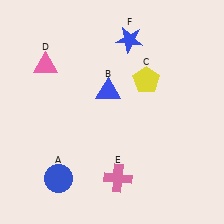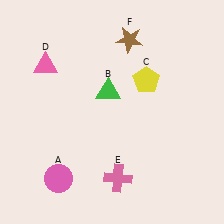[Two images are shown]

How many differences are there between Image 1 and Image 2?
There are 3 differences between the two images.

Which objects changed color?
A changed from blue to pink. B changed from blue to green. F changed from blue to brown.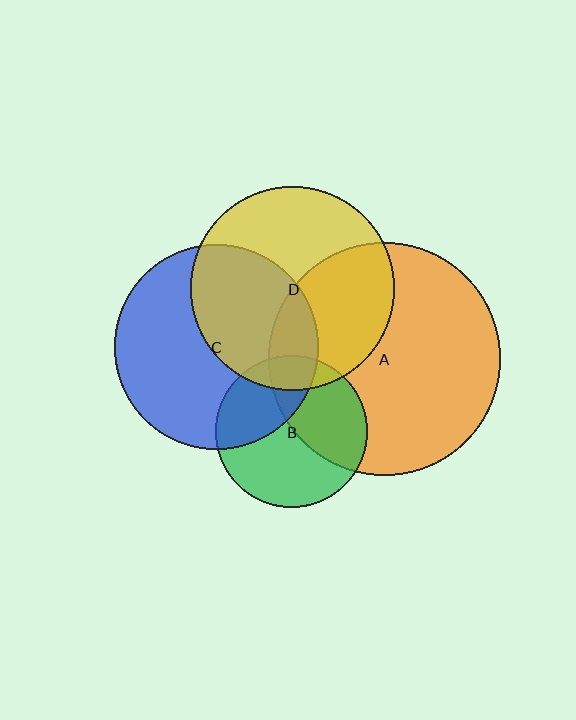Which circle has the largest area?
Circle A (orange).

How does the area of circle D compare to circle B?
Approximately 1.8 times.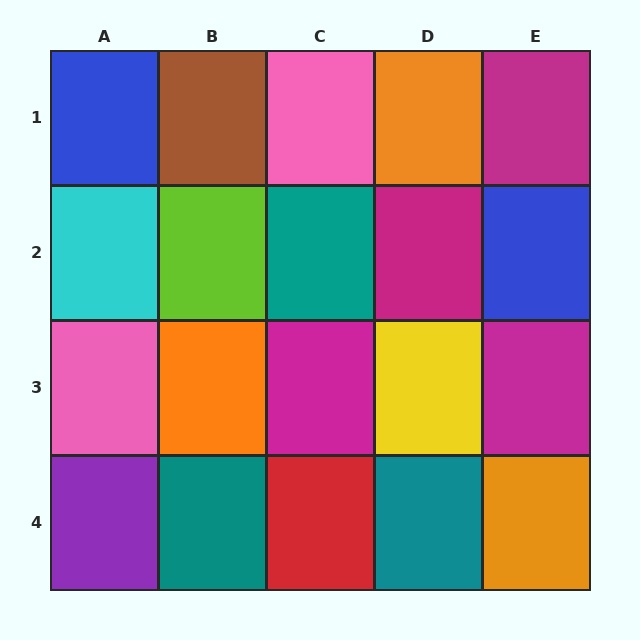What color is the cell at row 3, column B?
Orange.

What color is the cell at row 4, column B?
Teal.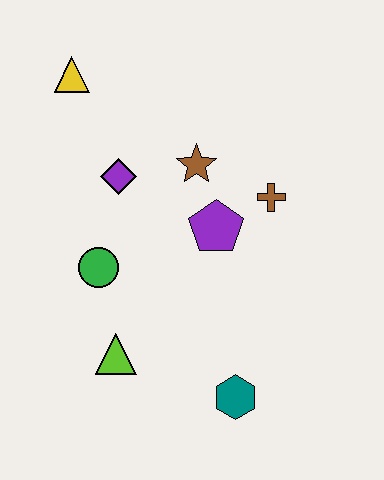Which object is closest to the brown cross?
The purple pentagon is closest to the brown cross.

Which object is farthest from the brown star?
The teal hexagon is farthest from the brown star.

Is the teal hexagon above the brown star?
No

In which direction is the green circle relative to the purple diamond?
The green circle is below the purple diamond.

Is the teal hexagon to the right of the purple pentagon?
Yes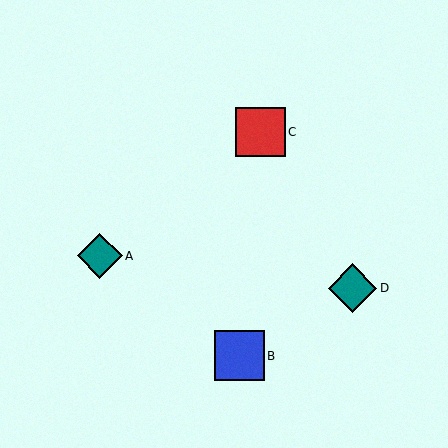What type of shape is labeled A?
Shape A is a teal diamond.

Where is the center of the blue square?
The center of the blue square is at (239, 356).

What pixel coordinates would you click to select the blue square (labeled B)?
Click at (239, 356) to select the blue square B.